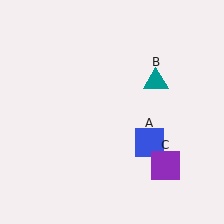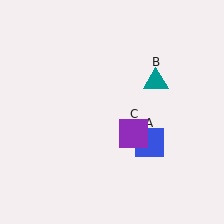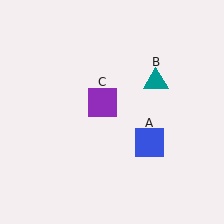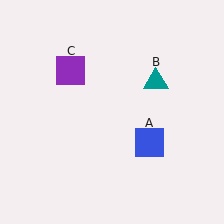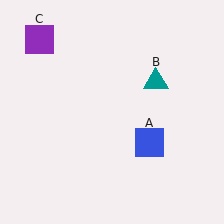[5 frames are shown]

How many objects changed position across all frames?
1 object changed position: purple square (object C).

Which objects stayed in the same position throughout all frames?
Blue square (object A) and teal triangle (object B) remained stationary.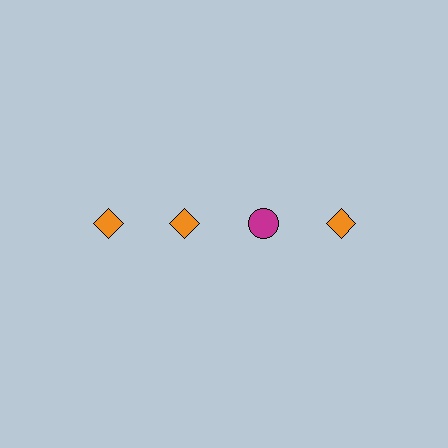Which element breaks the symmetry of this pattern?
The magenta circle in the top row, center column breaks the symmetry. All other shapes are orange diamonds.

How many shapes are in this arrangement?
There are 4 shapes arranged in a grid pattern.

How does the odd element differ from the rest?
It differs in both color (magenta instead of orange) and shape (circle instead of diamond).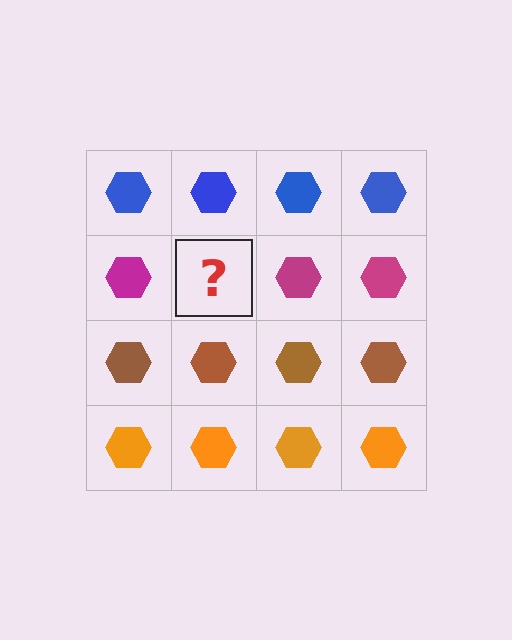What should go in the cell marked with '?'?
The missing cell should contain a magenta hexagon.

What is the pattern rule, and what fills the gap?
The rule is that each row has a consistent color. The gap should be filled with a magenta hexagon.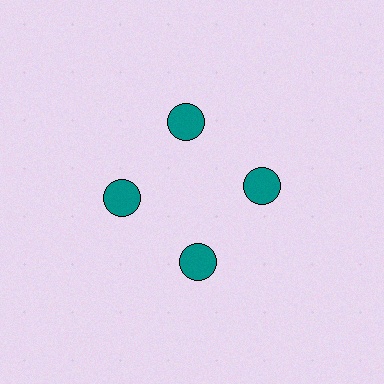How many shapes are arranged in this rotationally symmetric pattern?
There are 4 shapes, arranged in 4 groups of 1.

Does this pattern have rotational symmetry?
Yes, this pattern has 4-fold rotational symmetry. It looks the same after rotating 90 degrees around the center.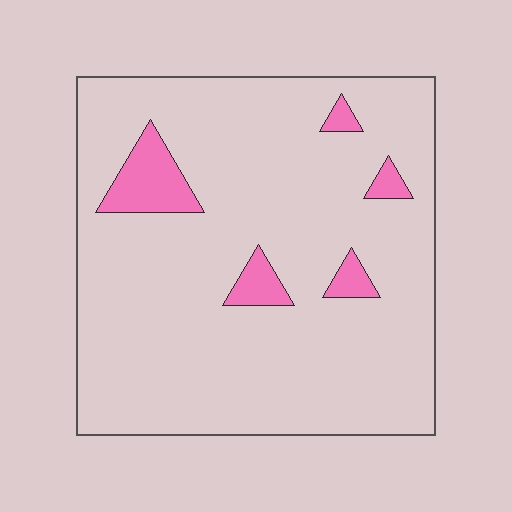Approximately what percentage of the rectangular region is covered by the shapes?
Approximately 10%.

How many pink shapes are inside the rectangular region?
5.